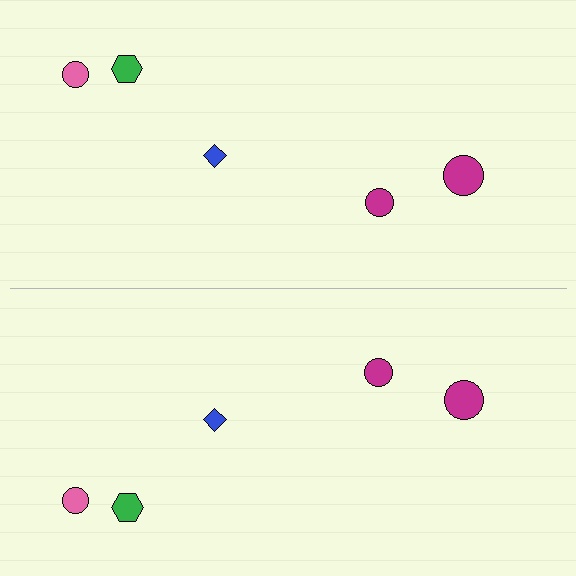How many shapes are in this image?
There are 10 shapes in this image.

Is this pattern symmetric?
Yes, this pattern has bilateral (reflection) symmetry.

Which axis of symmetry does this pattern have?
The pattern has a horizontal axis of symmetry running through the center of the image.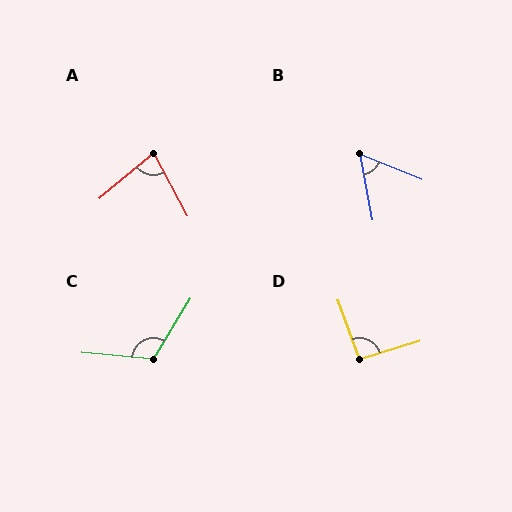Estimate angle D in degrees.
Approximately 92 degrees.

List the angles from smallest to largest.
B (58°), A (79°), D (92°), C (116°).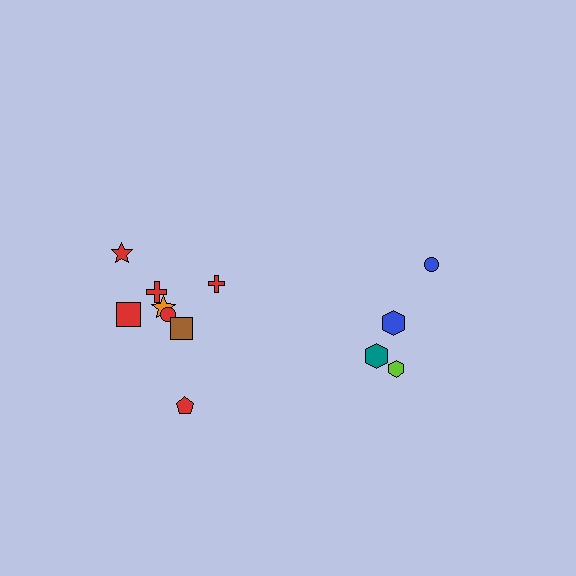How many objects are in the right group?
There are 4 objects.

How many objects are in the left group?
There are 8 objects.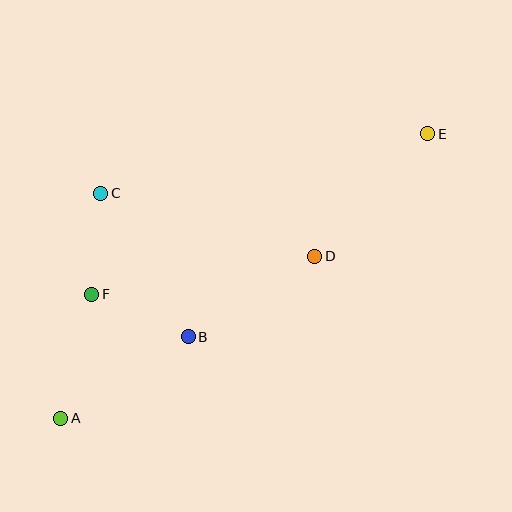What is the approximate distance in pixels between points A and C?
The distance between A and C is approximately 228 pixels.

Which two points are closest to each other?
Points C and F are closest to each other.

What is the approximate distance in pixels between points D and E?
The distance between D and E is approximately 167 pixels.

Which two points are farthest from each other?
Points A and E are farthest from each other.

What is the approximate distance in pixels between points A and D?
The distance between A and D is approximately 301 pixels.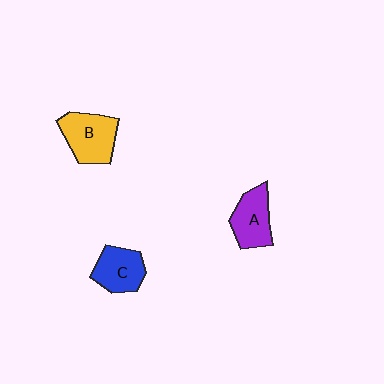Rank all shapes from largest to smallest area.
From largest to smallest: B (yellow), A (purple), C (blue).